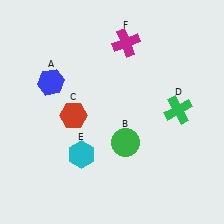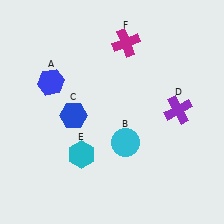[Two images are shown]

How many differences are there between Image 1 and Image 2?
There are 3 differences between the two images.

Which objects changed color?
B changed from green to cyan. C changed from red to blue. D changed from green to purple.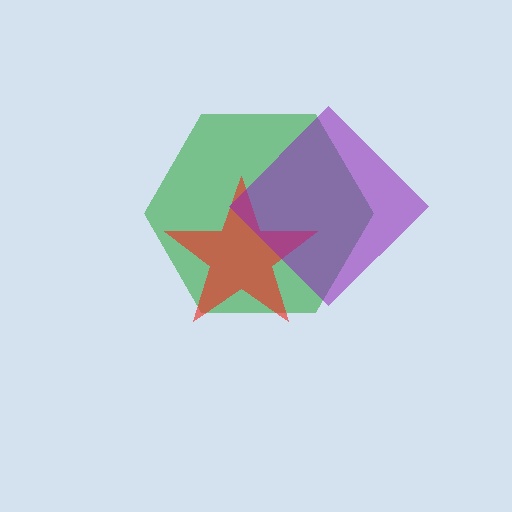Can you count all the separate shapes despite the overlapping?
Yes, there are 3 separate shapes.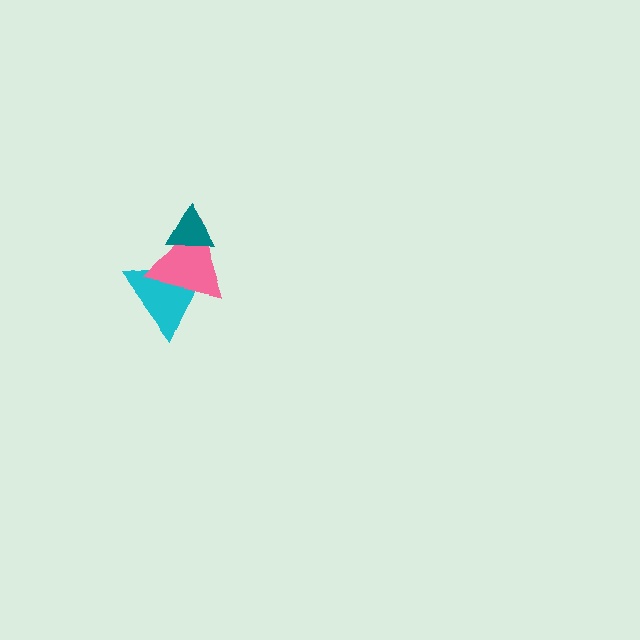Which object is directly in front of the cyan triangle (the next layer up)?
The pink triangle is directly in front of the cyan triangle.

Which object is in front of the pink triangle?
The teal triangle is in front of the pink triangle.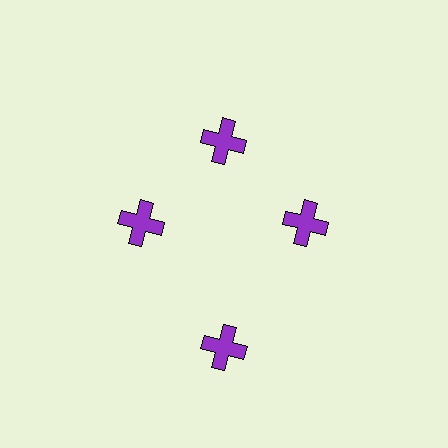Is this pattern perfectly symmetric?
No. The 4 purple crosses are arranged in a ring, but one element near the 6 o'clock position is pushed outward from the center, breaking the 4-fold rotational symmetry.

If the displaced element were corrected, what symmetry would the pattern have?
It would have 4-fold rotational symmetry — the pattern would map onto itself every 90 degrees.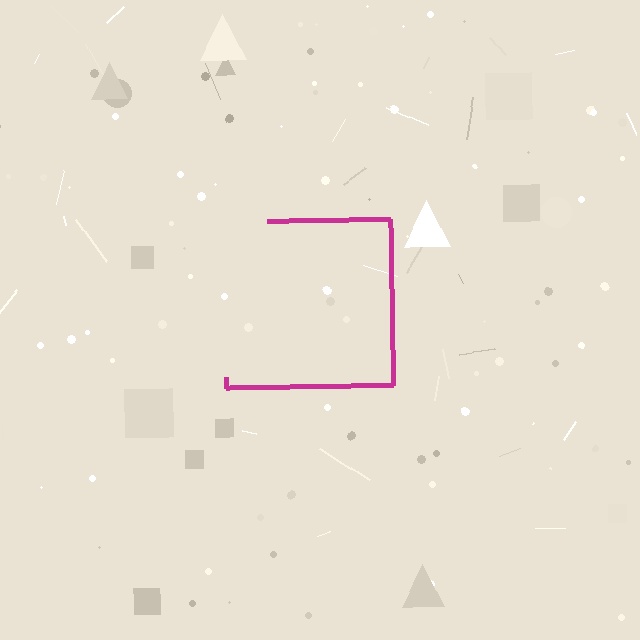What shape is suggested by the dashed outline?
The dashed outline suggests a square.